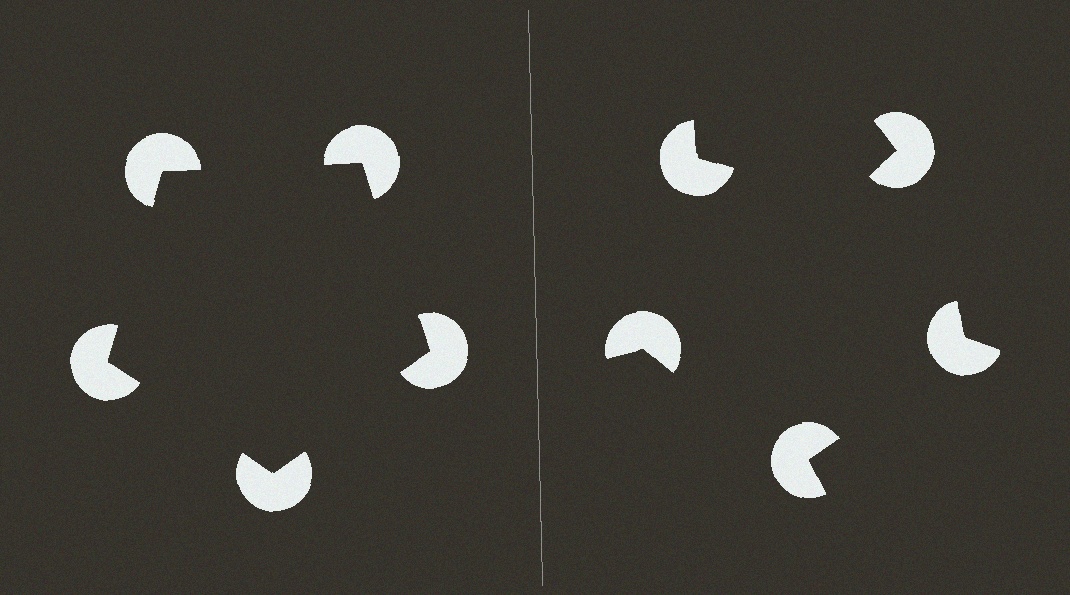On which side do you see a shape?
An illusory pentagon appears on the left side. On the right side the wedge cuts are rotated, so no coherent shape forms.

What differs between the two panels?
The pac-man discs are positioned identically on both sides; only the wedge orientations differ. On the left they align to a pentagon; on the right they are misaligned.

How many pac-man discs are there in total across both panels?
10 — 5 on each side.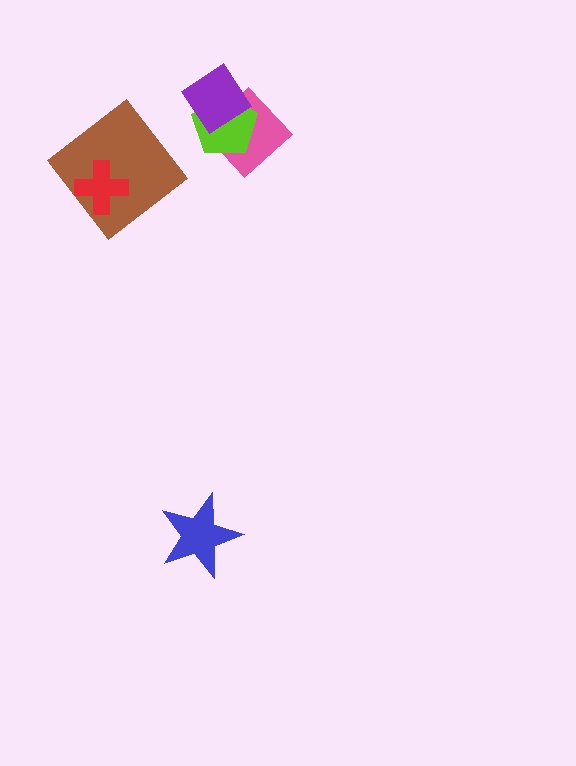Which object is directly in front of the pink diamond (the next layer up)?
The lime pentagon is directly in front of the pink diamond.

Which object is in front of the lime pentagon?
The purple diamond is in front of the lime pentagon.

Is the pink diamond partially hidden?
Yes, it is partially covered by another shape.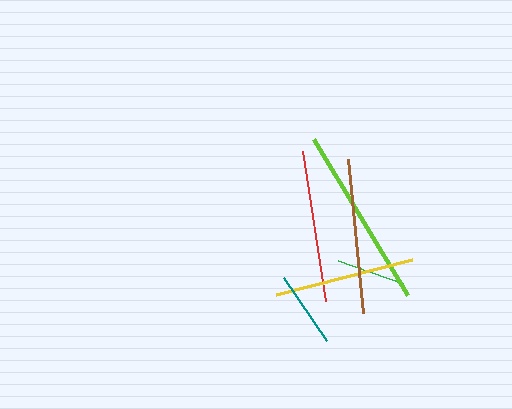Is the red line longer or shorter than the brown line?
The brown line is longer than the red line.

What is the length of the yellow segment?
The yellow segment is approximately 141 pixels long.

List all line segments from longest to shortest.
From longest to shortest: lime, brown, red, yellow, teal, green.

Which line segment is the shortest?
The green line is the shortest at approximately 69 pixels.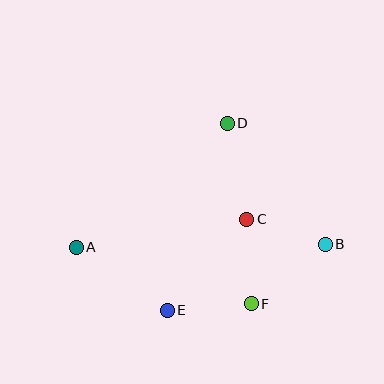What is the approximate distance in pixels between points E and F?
The distance between E and F is approximately 84 pixels.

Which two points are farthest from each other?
Points A and B are farthest from each other.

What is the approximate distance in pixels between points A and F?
The distance between A and F is approximately 184 pixels.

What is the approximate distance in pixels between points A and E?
The distance between A and E is approximately 111 pixels.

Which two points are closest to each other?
Points B and C are closest to each other.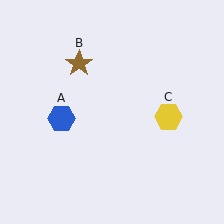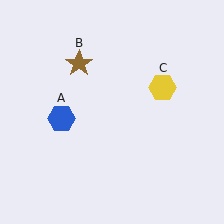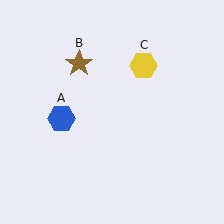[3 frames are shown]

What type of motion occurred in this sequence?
The yellow hexagon (object C) rotated counterclockwise around the center of the scene.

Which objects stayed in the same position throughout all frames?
Blue hexagon (object A) and brown star (object B) remained stationary.